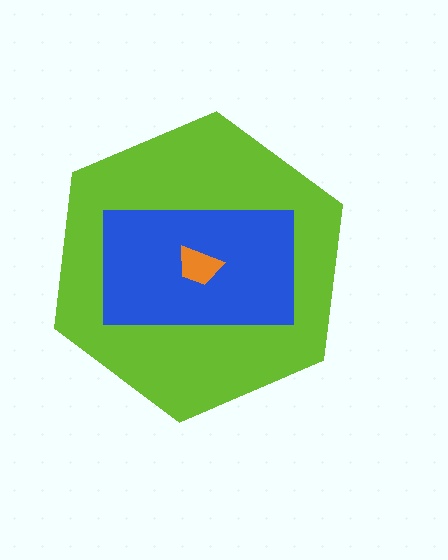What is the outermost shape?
The lime hexagon.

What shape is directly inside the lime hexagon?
The blue rectangle.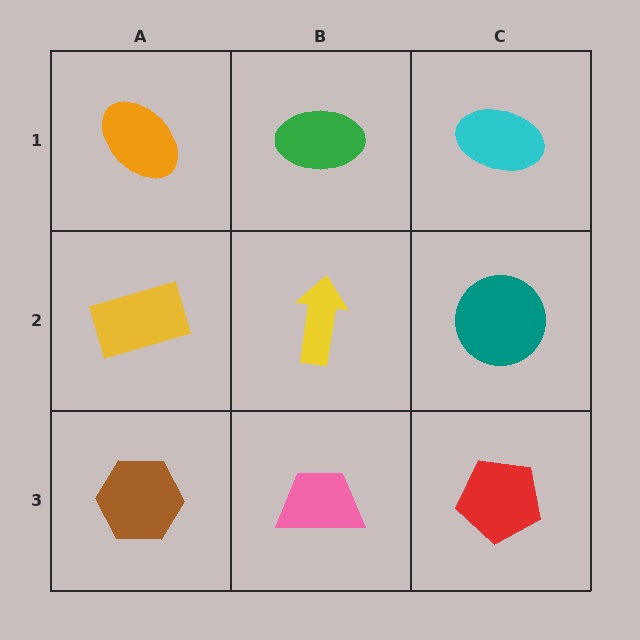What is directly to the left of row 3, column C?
A pink trapezoid.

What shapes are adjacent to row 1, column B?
A yellow arrow (row 2, column B), an orange ellipse (row 1, column A), a cyan ellipse (row 1, column C).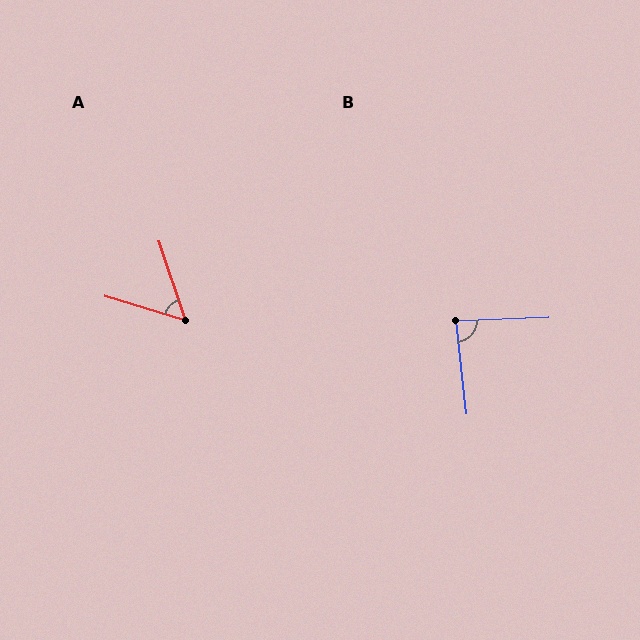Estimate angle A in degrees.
Approximately 54 degrees.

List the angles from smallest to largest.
A (54°), B (86°).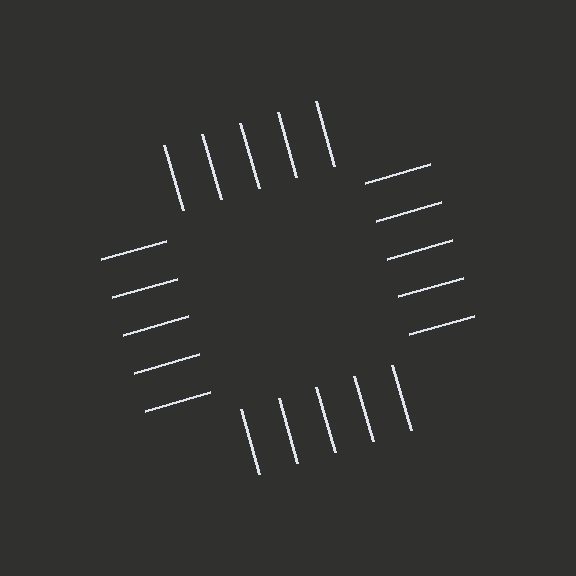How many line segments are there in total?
20 — 5 along each of the 4 edges.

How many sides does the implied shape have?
4 sides — the line-ends trace a square.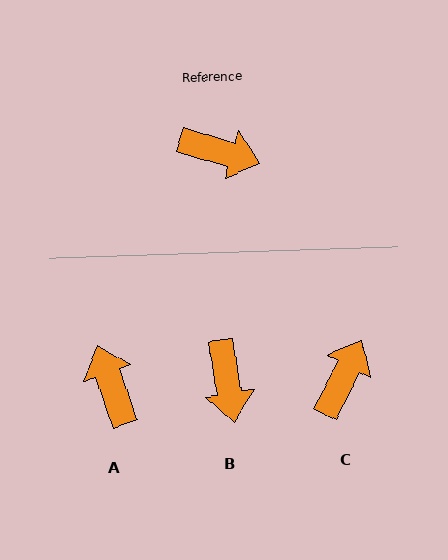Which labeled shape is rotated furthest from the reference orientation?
A, about 126 degrees away.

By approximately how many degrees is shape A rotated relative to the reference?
Approximately 126 degrees counter-clockwise.